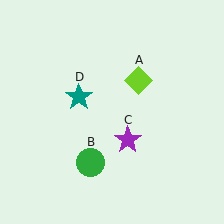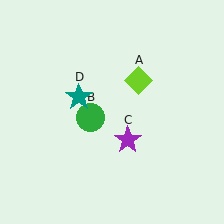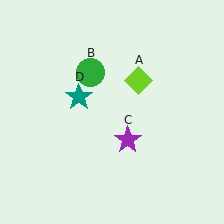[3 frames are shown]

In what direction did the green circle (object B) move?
The green circle (object B) moved up.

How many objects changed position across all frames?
1 object changed position: green circle (object B).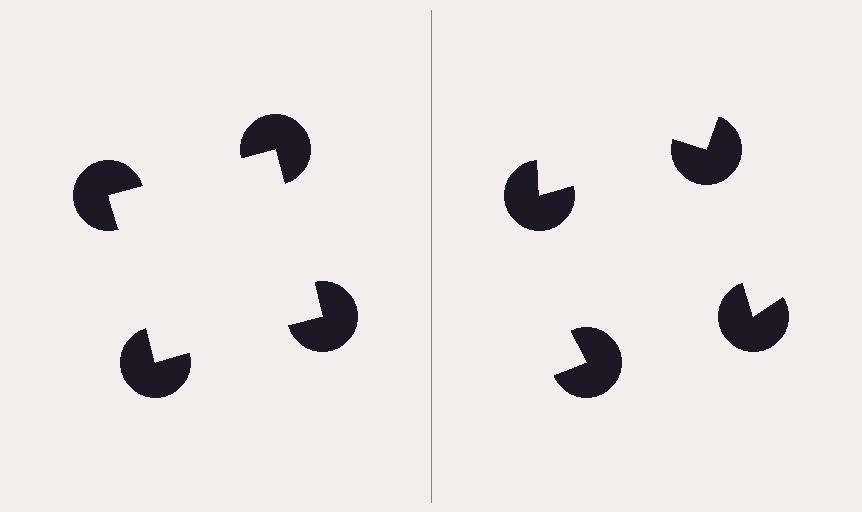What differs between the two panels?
The pac-man discs are positioned identically on both sides; only the wedge orientations differ. On the left they align to a square; on the right they are misaligned.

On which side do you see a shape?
An illusory square appears on the left side. On the right side the wedge cuts are rotated, so no coherent shape forms.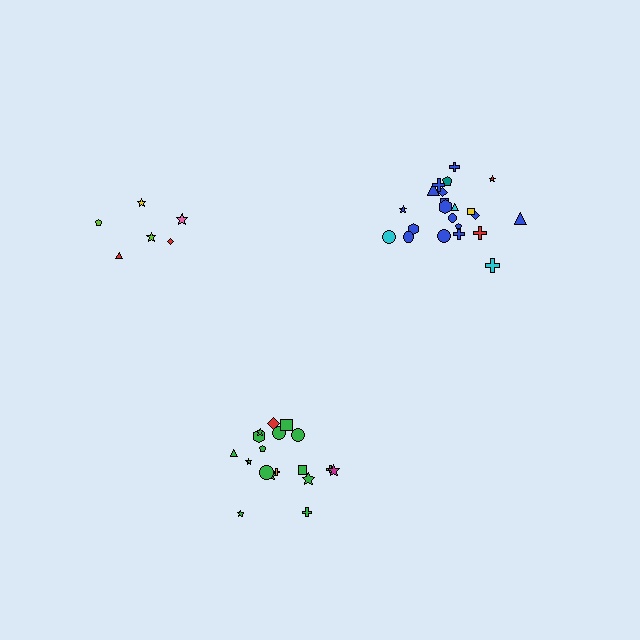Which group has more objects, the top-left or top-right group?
The top-right group.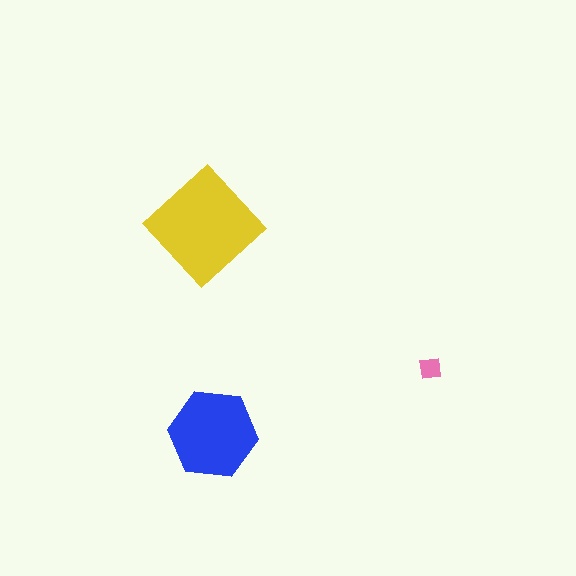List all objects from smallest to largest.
The pink square, the blue hexagon, the yellow diamond.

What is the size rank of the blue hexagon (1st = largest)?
2nd.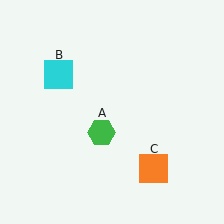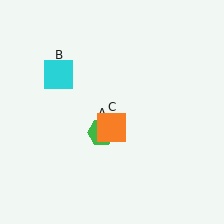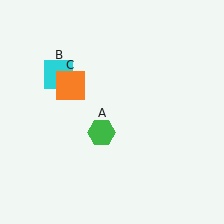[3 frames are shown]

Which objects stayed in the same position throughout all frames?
Green hexagon (object A) and cyan square (object B) remained stationary.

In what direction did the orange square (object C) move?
The orange square (object C) moved up and to the left.